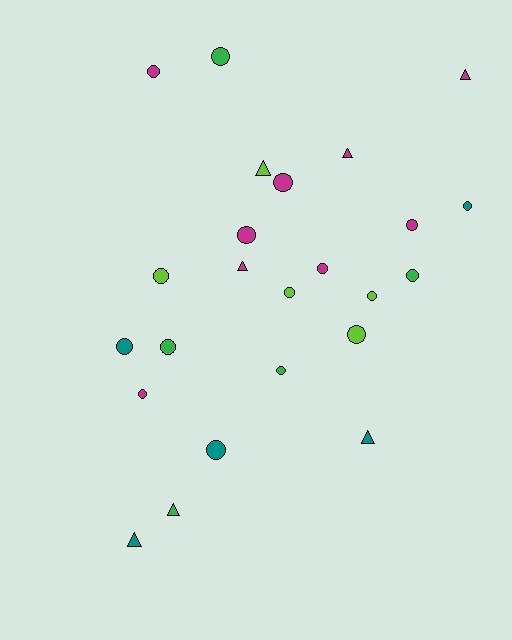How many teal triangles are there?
There are 2 teal triangles.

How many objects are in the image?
There are 24 objects.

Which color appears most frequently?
Magenta, with 9 objects.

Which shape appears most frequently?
Circle, with 17 objects.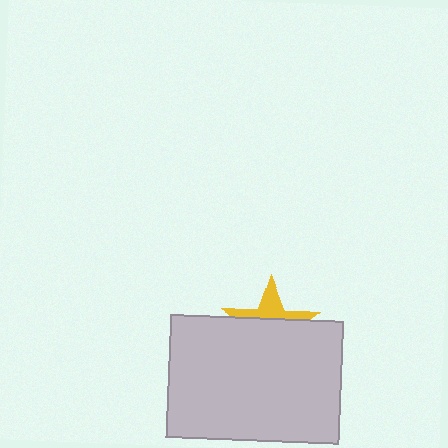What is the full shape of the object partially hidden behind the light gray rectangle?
The partially hidden object is a yellow star.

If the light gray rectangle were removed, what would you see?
You would see the complete yellow star.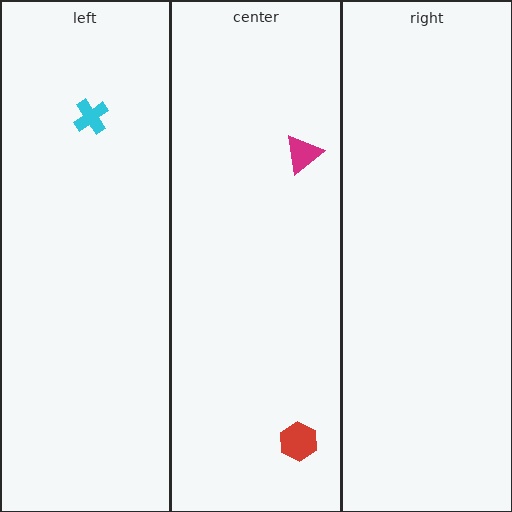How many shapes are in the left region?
1.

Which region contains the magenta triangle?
The center region.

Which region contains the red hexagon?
The center region.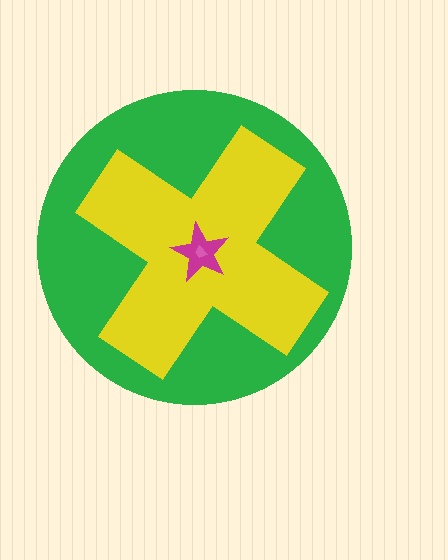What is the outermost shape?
The green circle.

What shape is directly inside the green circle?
The yellow cross.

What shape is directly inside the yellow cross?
The magenta star.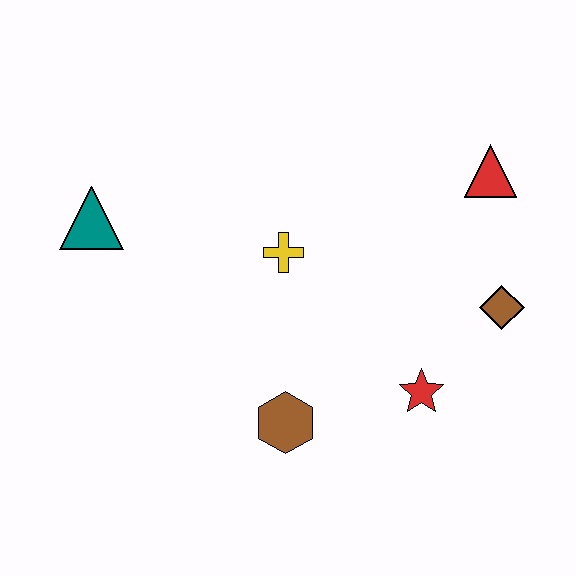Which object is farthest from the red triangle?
The teal triangle is farthest from the red triangle.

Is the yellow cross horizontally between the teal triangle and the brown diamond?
Yes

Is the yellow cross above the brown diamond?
Yes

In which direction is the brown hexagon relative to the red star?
The brown hexagon is to the left of the red star.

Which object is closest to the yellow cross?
The brown hexagon is closest to the yellow cross.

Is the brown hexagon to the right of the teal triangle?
Yes